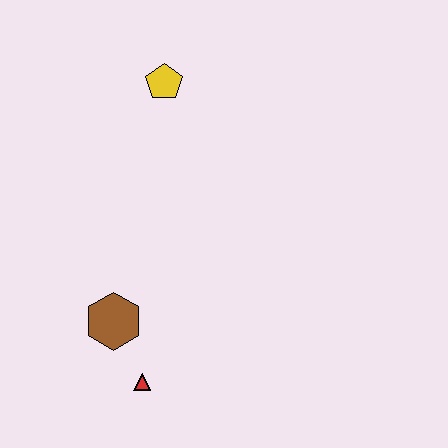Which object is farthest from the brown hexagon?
The yellow pentagon is farthest from the brown hexagon.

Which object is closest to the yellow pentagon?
The brown hexagon is closest to the yellow pentagon.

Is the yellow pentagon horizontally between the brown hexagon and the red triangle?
No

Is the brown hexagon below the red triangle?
No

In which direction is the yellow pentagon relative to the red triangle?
The yellow pentagon is above the red triangle.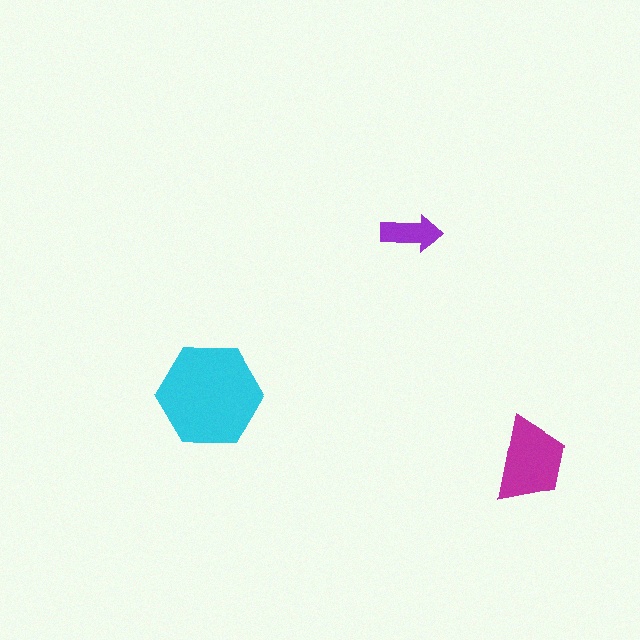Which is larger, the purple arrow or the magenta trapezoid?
The magenta trapezoid.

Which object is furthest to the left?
The cyan hexagon is leftmost.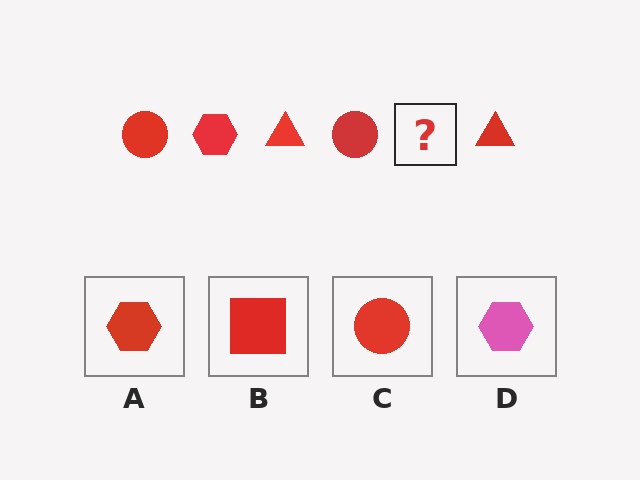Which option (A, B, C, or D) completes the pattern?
A.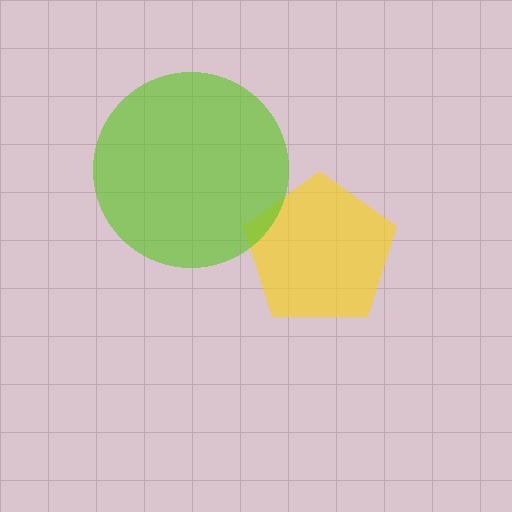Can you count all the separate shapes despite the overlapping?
Yes, there are 2 separate shapes.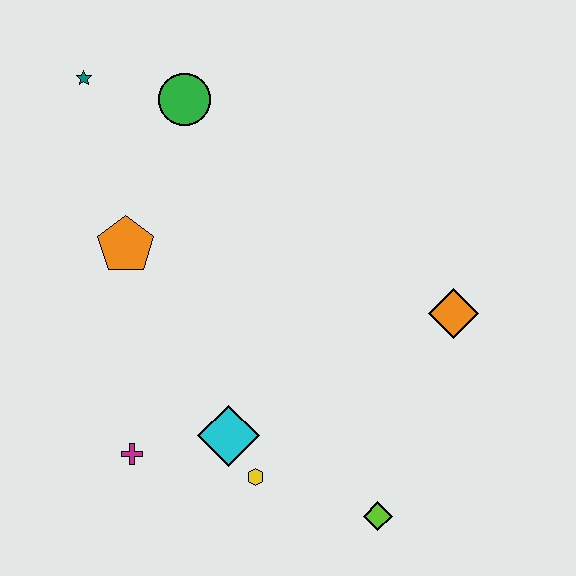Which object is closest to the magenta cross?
The cyan diamond is closest to the magenta cross.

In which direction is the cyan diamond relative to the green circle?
The cyan diamond is below the green circle.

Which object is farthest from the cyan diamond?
The teal star is farthest from the cyan diamond.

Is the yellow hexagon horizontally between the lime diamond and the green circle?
Yes